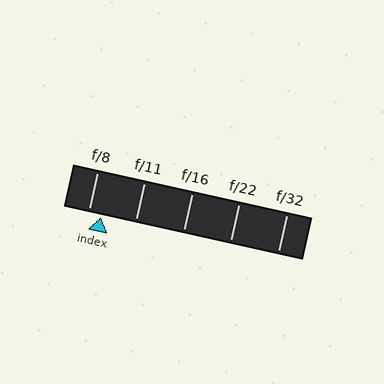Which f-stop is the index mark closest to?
The index mark is closest to f/8.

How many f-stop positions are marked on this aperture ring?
There are 5 f-stop positions marked.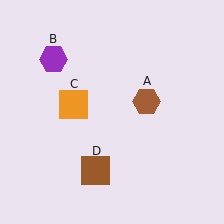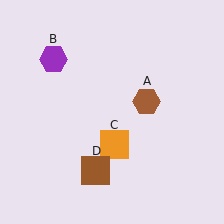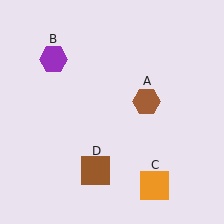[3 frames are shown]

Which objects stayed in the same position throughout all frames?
Brown hexagon (object A) and purple hexagon (object B) and brown square (object D) remained stationary.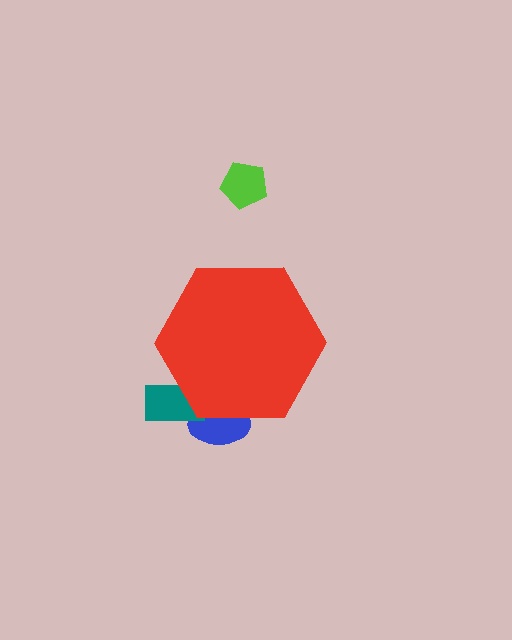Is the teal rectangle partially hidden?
Yes, the teal rectangle is partially hidden behind the red hexagon.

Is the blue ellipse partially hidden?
Yes, the blue ellipse is partially hidden behind the red hexagon.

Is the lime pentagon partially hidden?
No, the lime pentagon is fully visible.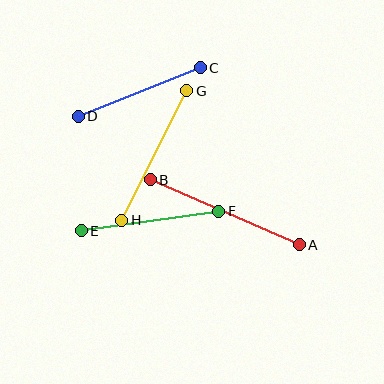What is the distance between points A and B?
The distance is approximately 162 pixels.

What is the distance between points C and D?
The distance is approximately 131 pixels.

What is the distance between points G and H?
The distance is approximately 145 pixels.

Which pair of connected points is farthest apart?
Points A and B are farthest apart.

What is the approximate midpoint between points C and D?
The midpoint is at approximately (139, 92) pixels.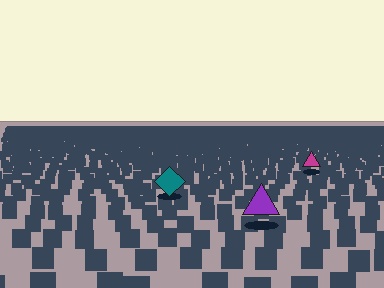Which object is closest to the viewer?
The purple triangle is closest. The texture marks near it are larger and more spread out.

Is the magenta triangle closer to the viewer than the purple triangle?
No. The purple triangle is closer — you can tell from the texture gradient: the ground texture is coarser near it.